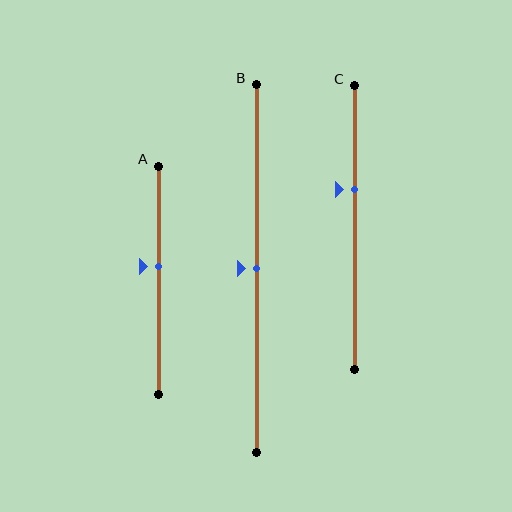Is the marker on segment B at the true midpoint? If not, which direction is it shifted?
Yes, the marker on segment B is at the true midpoint.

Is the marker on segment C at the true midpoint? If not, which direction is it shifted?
No, the marker on segment C is shifted upward by about 14% of the segment length.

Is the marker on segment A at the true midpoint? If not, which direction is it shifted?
No, the marker on segment A is shifted upward by about 6% of the segment length.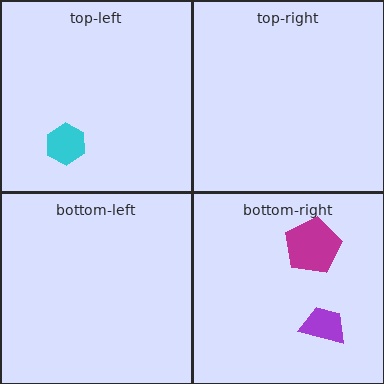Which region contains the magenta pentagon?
The bottom-right region.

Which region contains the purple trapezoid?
The bottom-right region.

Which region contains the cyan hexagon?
The top-left region.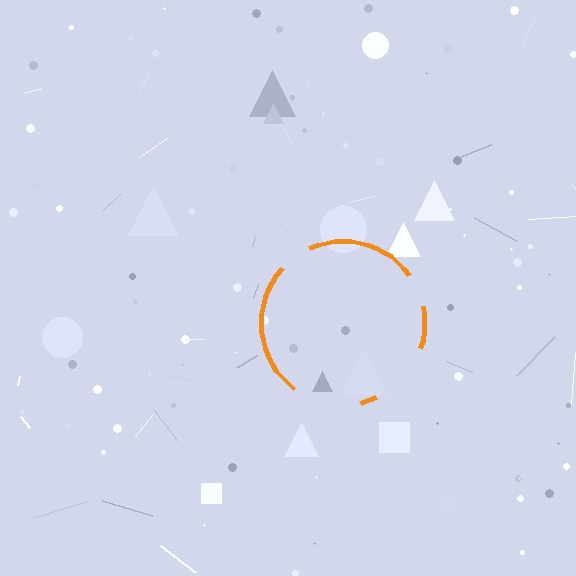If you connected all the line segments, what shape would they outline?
They would outline a circle.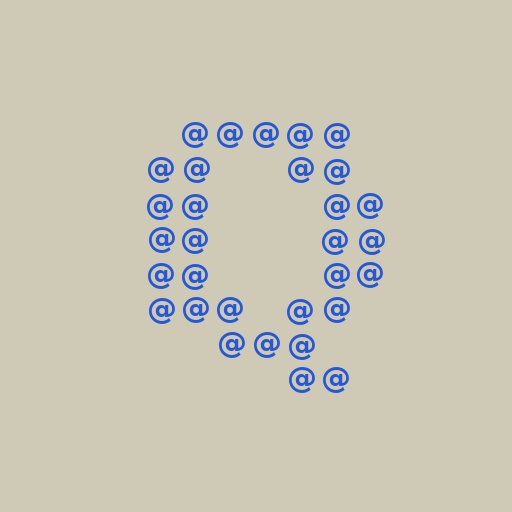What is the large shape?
The large shape is the letter Q.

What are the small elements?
The small elements are at signs.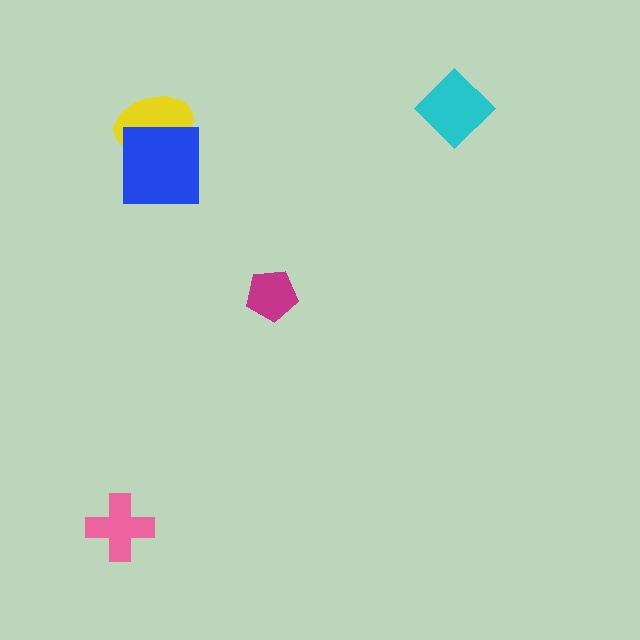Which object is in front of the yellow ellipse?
The blue square is in front of the yellow ellipse.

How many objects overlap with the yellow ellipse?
1 object overlaps with the yellow ellipse.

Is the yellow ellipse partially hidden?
Yes, it is partially covered by another shape.